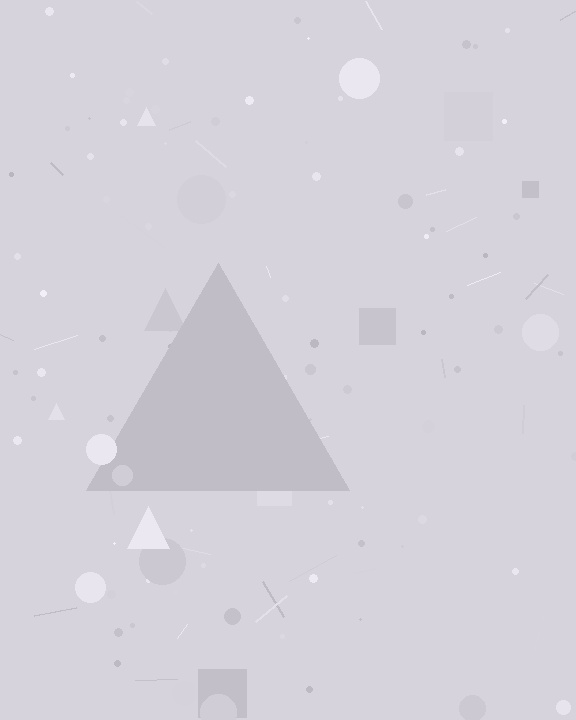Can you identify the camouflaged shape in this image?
The camouflaged shape is a triangle.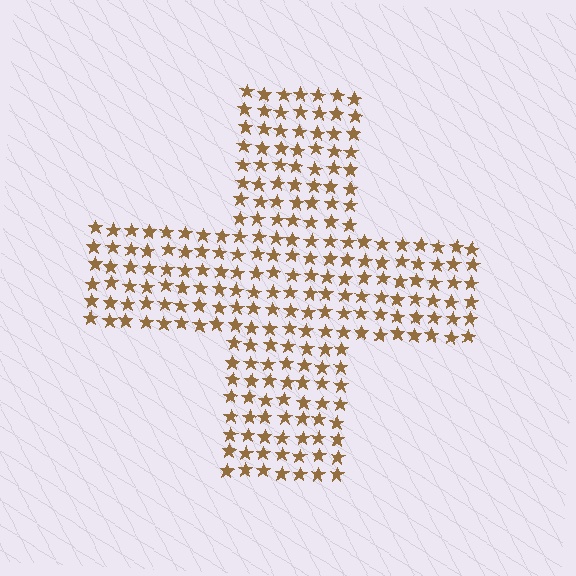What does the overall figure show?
The overall figure shows a cross.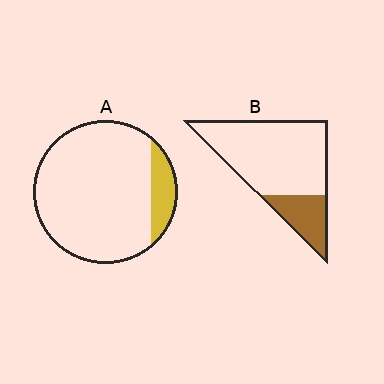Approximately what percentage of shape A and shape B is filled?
A is approximately 15% and B is approximately 25%.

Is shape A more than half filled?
No.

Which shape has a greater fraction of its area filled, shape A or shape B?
Shape B.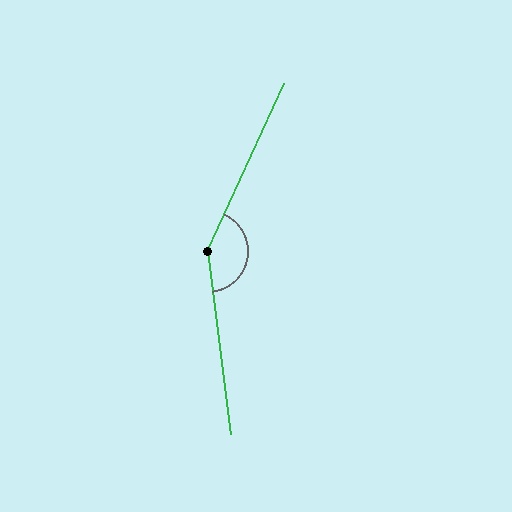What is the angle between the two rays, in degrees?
Approximately 148 degrees.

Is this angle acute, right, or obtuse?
It is obtuse.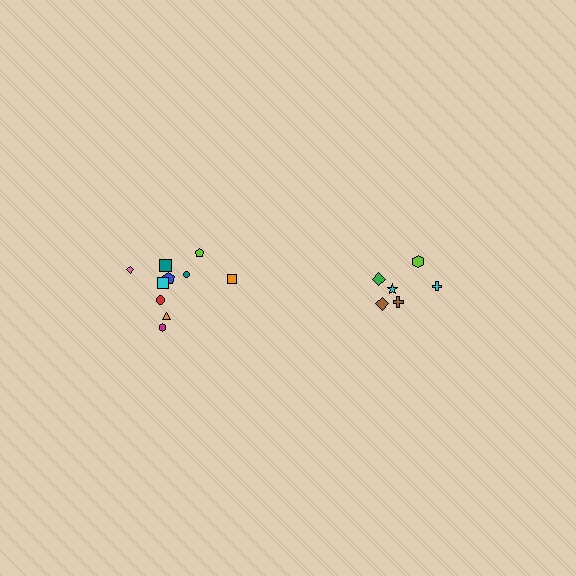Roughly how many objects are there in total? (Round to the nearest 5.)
Roughly 15 objects in total.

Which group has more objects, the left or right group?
The left group.